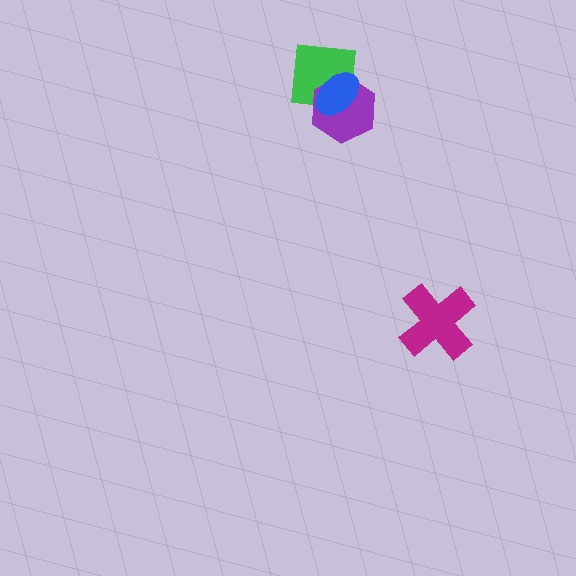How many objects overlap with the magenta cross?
0 objects overlap with the magenta cross.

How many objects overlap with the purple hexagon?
2 objects overlap with the purple hexagon.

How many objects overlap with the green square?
2 objects overlap with the green square.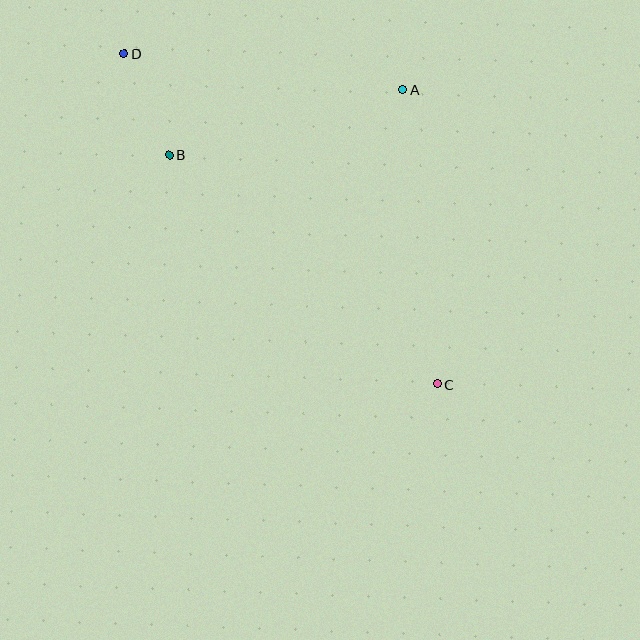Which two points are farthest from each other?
Points C and D are farthest from each other.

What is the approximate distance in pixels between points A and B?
The distance between A and B is approximately 243 pixels.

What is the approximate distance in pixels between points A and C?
The distance between A and C is approximately 297 pixels.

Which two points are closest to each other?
Points B and D are closest to each other.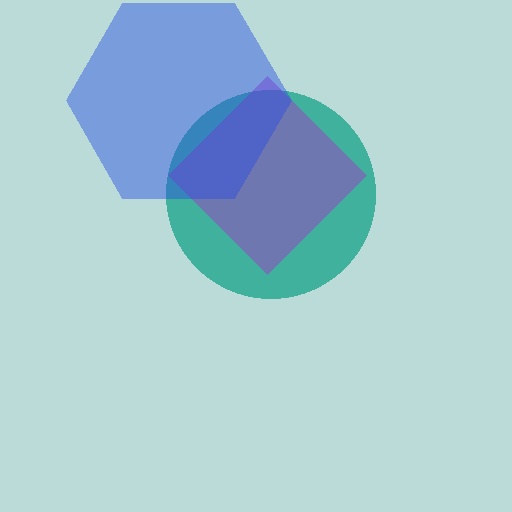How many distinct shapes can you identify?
There are 3 distinct shapes: a teal circle, a purple diamond, a blue hexagon.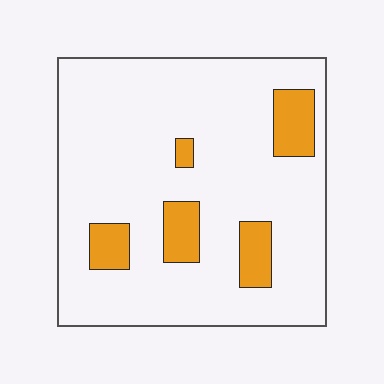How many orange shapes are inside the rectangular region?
5.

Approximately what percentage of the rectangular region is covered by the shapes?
Approximately 15%.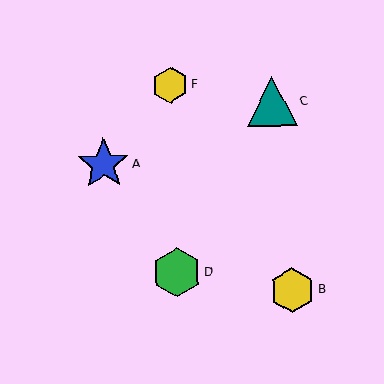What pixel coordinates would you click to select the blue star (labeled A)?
Click at (103, 164) to select the blue star A.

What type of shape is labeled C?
Shape C is a teal triangle.